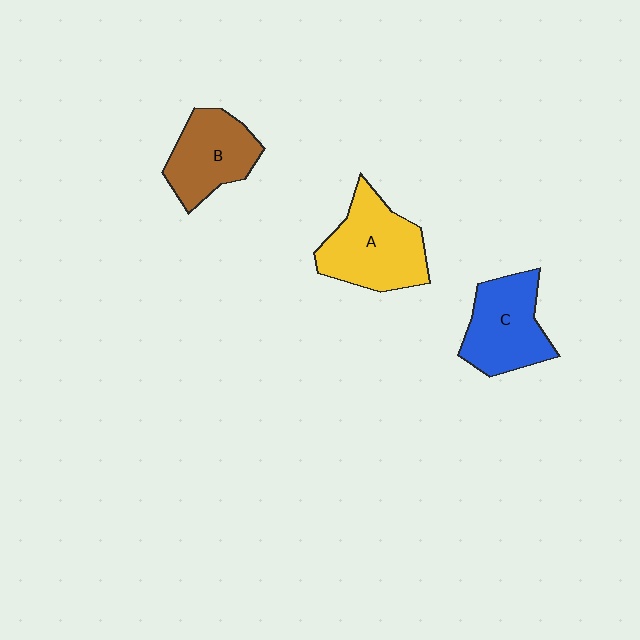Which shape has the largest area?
Shape A (yellow).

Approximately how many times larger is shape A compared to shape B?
Approximately 1.3 times.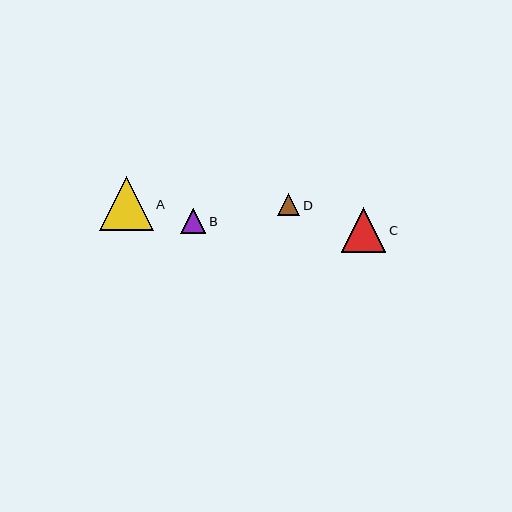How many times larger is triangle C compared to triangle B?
Triangle C is approximately 1.8 times the size of triangle B.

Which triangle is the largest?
Triangle A is the largest with a size of approximately 54 pixels.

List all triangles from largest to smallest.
From largest to smallest: A, C, B, D.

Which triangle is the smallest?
Triangle D is the smallest with a size of approximately 22 pixels.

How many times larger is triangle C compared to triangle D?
Triangle C is approximately 2.0 times the size of triangle D.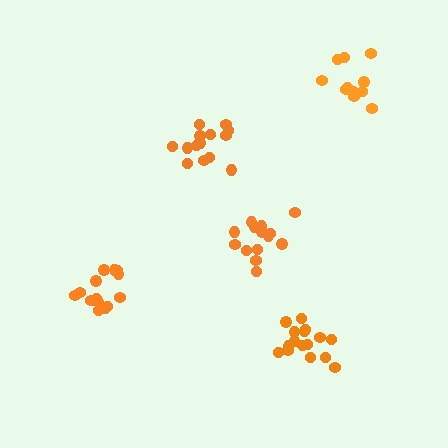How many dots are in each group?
Group 1: 14 dots, Group 2: 15 dots, Group 3: 16 dots, Group 4: 11 dots, Group 5: 14 dots (70 total).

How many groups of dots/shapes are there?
There are 5 groups.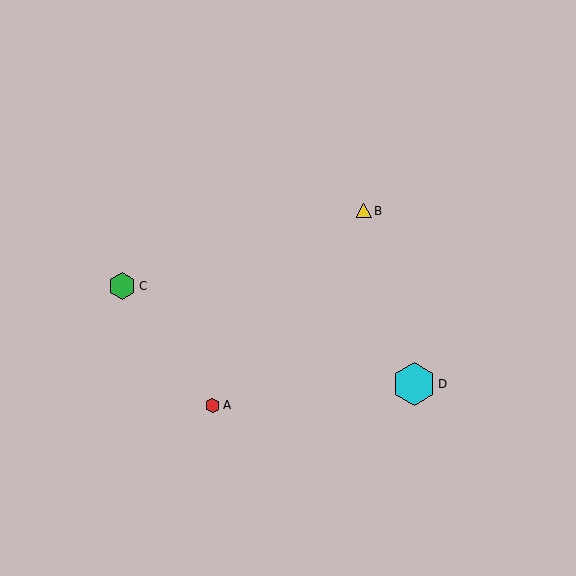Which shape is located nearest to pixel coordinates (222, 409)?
The red hexagon (labeled A) at (213, 406) is nearest to that location.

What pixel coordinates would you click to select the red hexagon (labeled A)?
Click at (213, 406) to select the red hexagon A.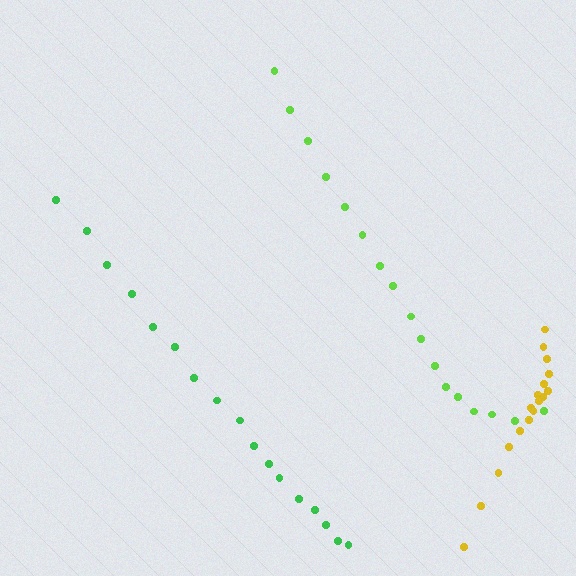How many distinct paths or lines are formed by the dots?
There are 3 distinct paths.